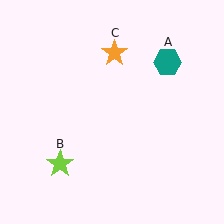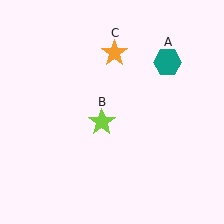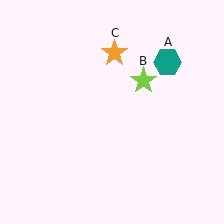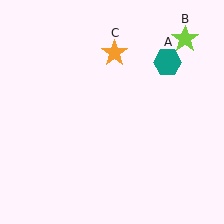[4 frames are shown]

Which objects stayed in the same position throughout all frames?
Teal hexagon (object A) and orange star (object C) remained stationary.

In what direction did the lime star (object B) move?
The lime star (object B) moved up and to the right.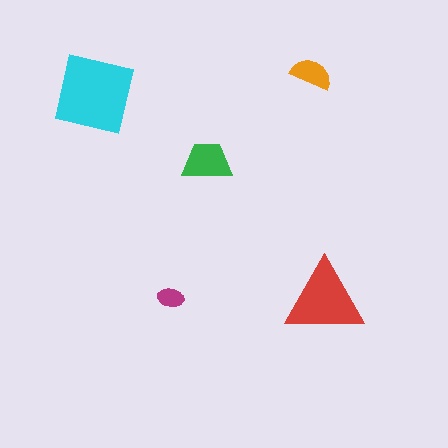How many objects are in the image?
There are 5 objects in the image.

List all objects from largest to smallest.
The cyan square, the red triangle, the green trapezoid, the orange semicircle, the magenta ellipse.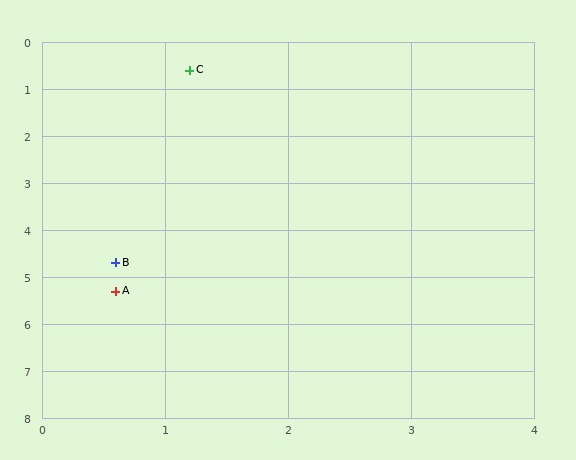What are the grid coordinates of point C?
Point C is at approximately (1.2, 0.6).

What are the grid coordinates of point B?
Point B is at approximately (0.6, 4.7).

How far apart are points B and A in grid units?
Points B and A are about 0.6 grid units apart.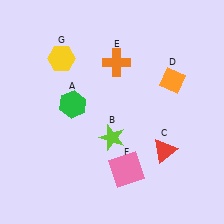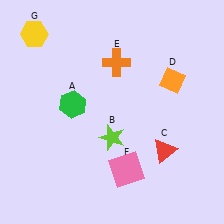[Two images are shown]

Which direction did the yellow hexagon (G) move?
The yellow hexagon (G) moved left.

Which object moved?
The yellow hexagon (G) moved left.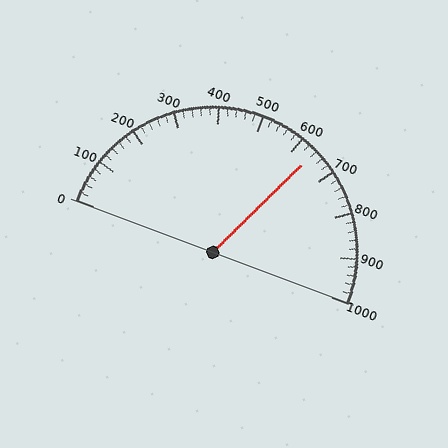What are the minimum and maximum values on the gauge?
The gauge ranges from 0 to 1000.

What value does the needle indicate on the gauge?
The needle indicates approximately 640.